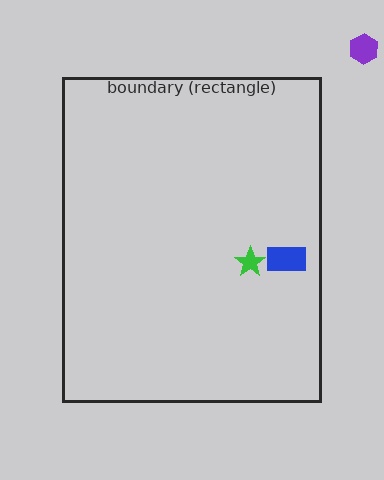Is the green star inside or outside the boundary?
Inside.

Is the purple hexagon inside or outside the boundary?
Outside.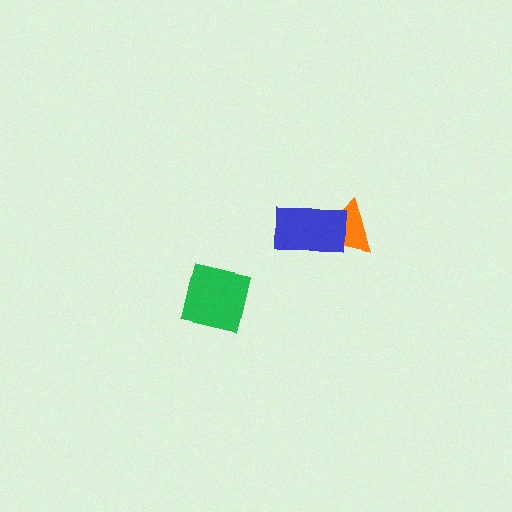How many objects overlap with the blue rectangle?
1 object overlaps with the blue rectangle.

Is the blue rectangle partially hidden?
No, no other shape covers it.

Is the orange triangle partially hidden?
Yes, it is partially covered by another shape.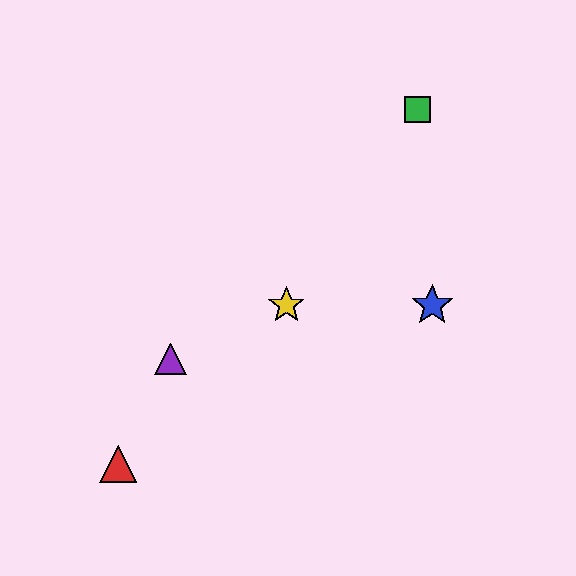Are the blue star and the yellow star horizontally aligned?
Yes, both are at y≈305.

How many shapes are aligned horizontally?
2 shapes (the blue star, the yellow star) are aligned horizontally.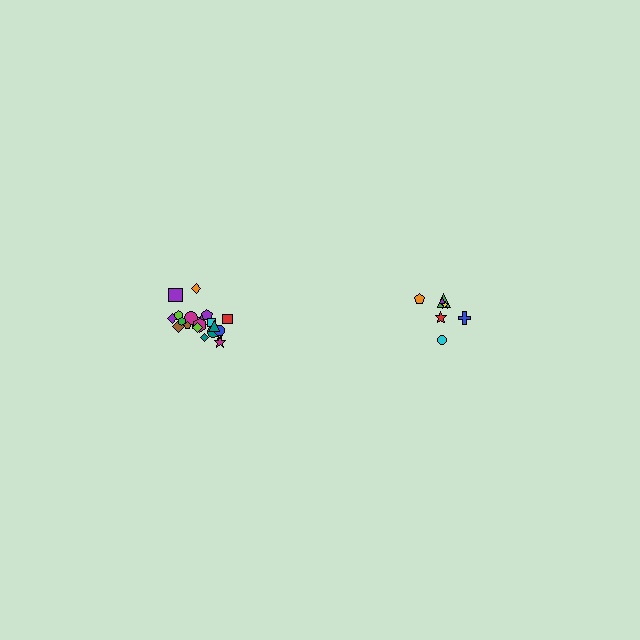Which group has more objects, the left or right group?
The left group.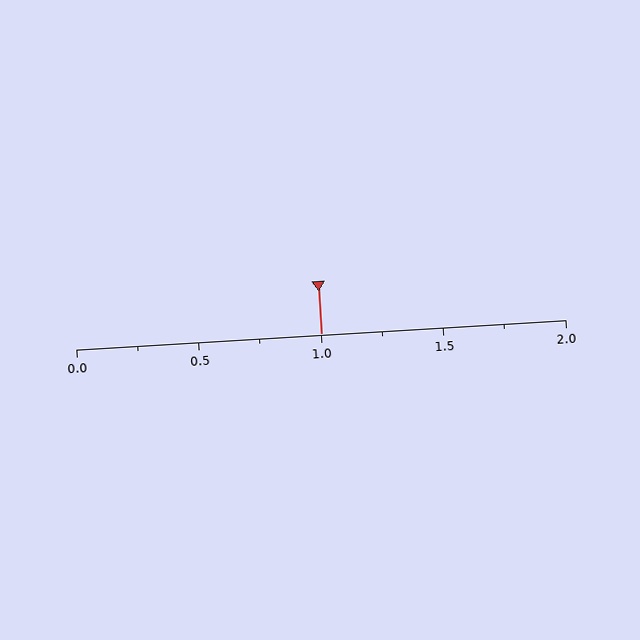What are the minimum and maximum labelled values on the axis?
The axis runs from 0.0 to 2.0.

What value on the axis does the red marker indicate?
The marker indicates approximately 1.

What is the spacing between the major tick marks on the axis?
The major ticks are spaced 0.5 apart.